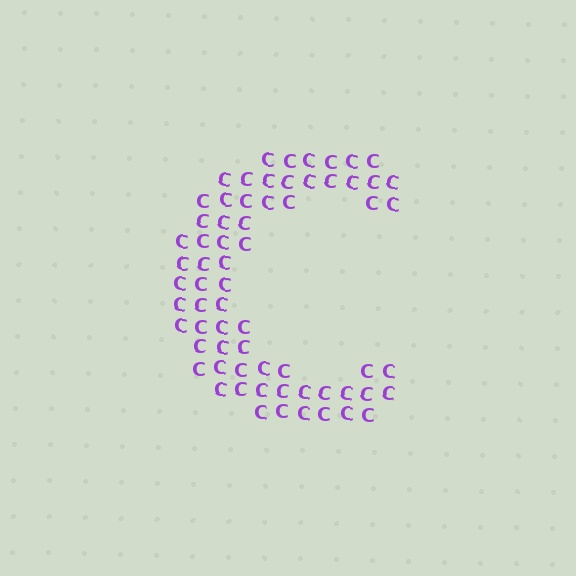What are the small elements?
The small elements are letter C's.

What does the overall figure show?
The overall figure shows the letter C.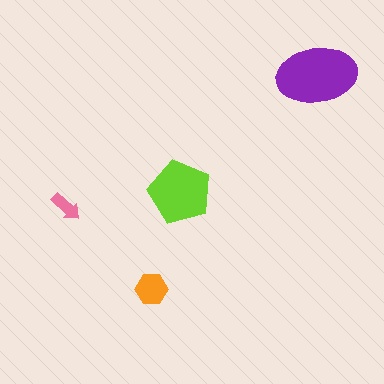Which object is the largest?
The purple ellipse.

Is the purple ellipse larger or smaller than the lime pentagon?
Larger.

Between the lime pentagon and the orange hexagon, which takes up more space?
The lime pentagon.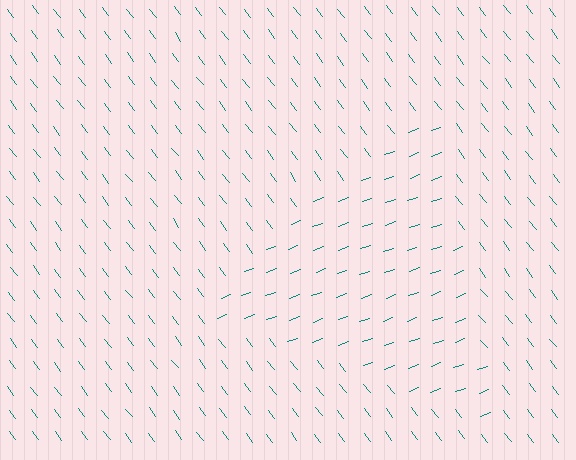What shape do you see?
I see a triangle.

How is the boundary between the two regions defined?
The boundary is defined purely by a change in line orientation (approximately 72 degrees difference). All lines are the same color and thickness.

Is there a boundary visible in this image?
Yes, there is a texture boundary formed by a change in line orientation.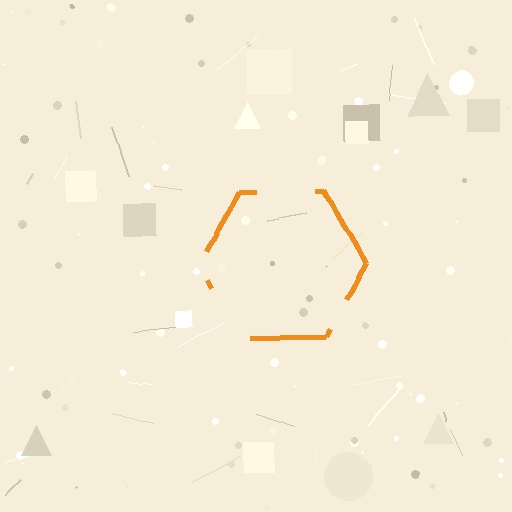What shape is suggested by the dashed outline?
The dashed outline suggests a hexagon.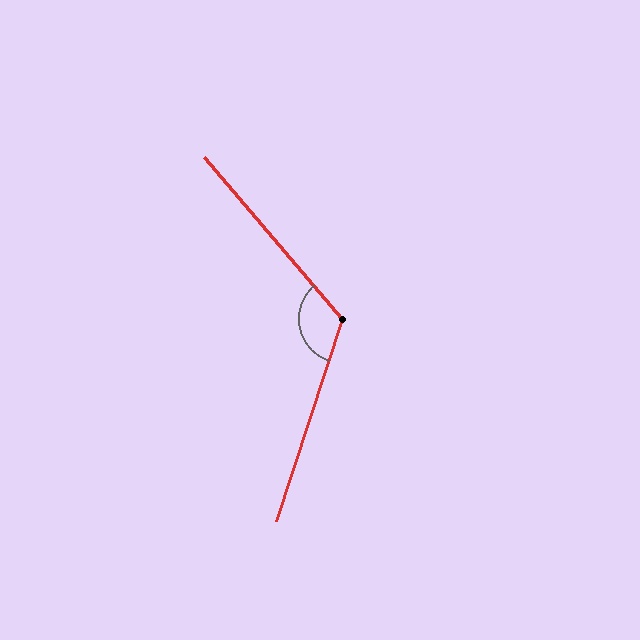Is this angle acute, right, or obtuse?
It is obtuse.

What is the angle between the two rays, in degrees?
Approximately 121 degrees.